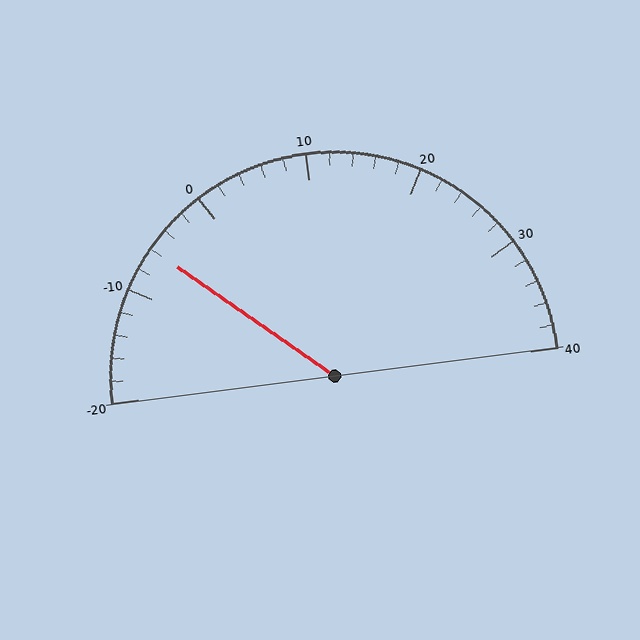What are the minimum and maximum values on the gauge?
The gauge ranges from -20 to 40.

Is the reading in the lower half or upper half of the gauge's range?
The reading is in the lower half of the range (-20 to 40).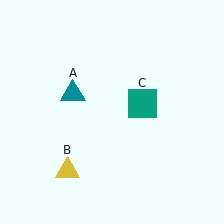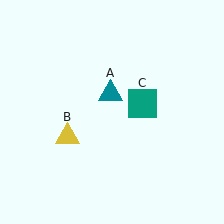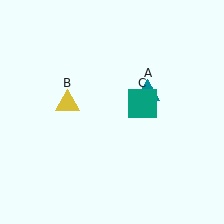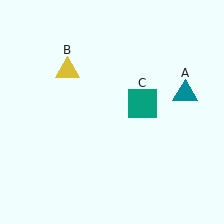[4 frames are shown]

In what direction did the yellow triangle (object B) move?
The yellow triangle (object B) moved up.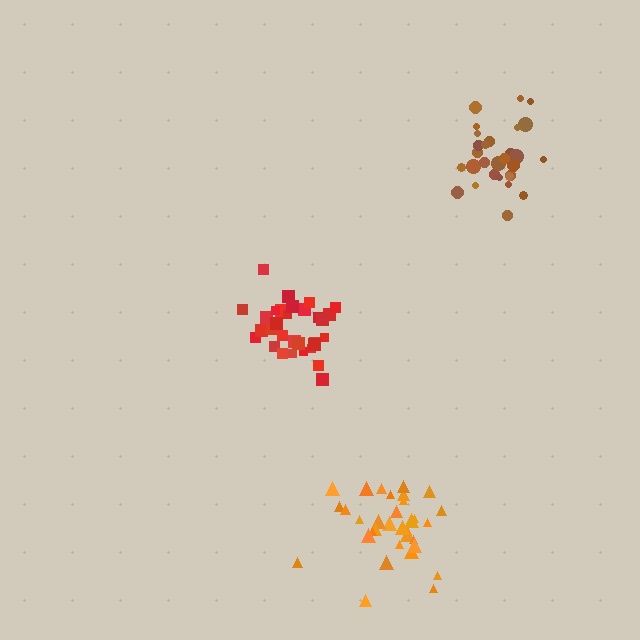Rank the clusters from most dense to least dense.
red, brown, orange.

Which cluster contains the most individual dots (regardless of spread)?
Orange (34).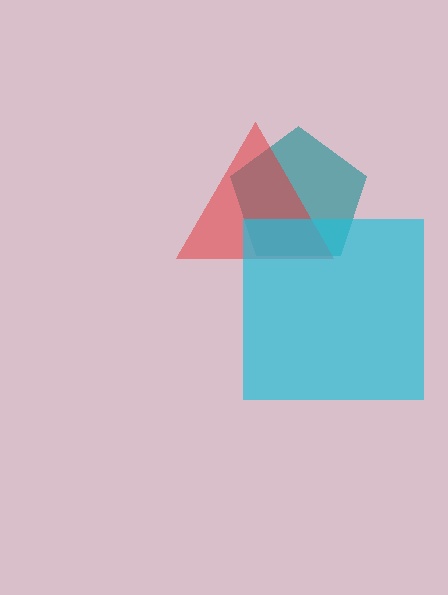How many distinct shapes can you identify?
There are 3 distinct shapes: a teal pentagon, a red triangle, a cyan square.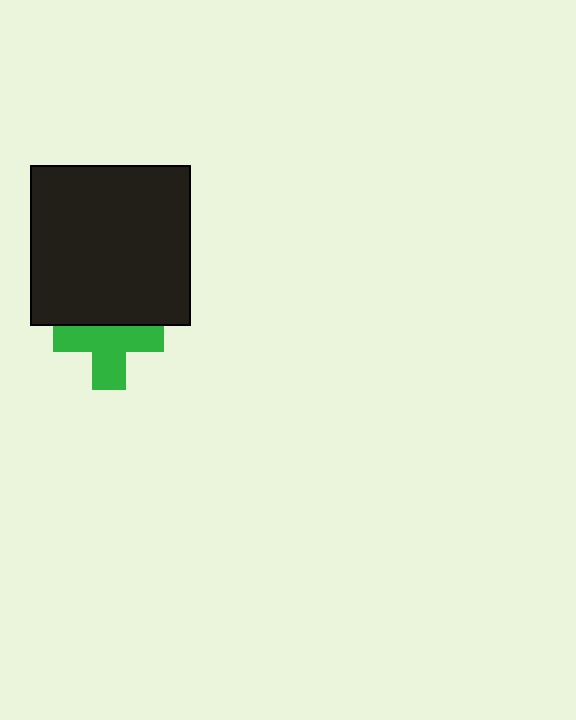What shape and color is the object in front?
The object in front is a black square.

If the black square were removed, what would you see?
You would see the complete green cross.